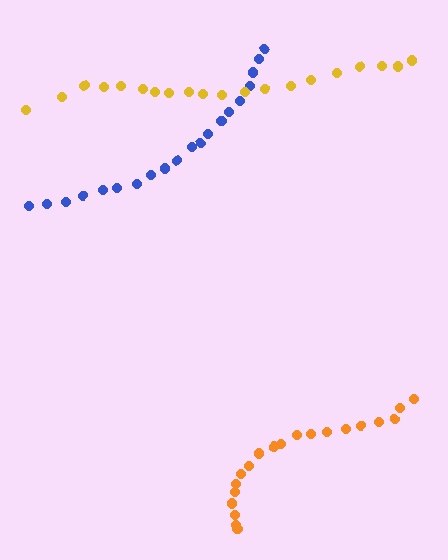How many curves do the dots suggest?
There are 3 distinct paths.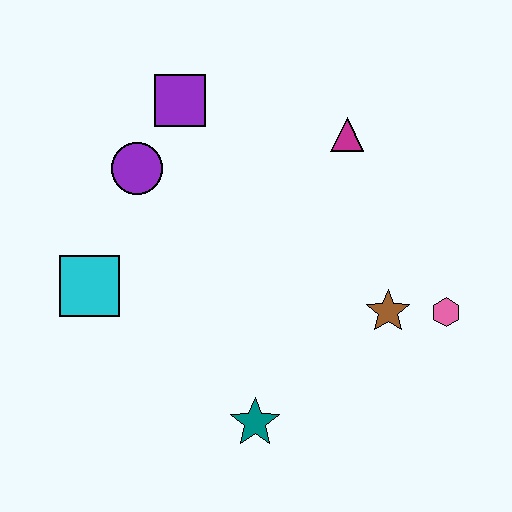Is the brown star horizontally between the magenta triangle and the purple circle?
No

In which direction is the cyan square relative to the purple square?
The cyan square is below the purple square.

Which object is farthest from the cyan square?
The pink hexagon is farthest from the cyan square.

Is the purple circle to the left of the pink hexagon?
Yes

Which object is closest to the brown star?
The pink hexagon is closest to the brown star.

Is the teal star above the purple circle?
No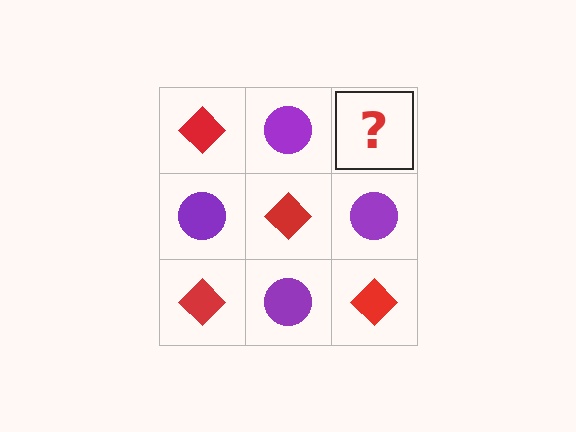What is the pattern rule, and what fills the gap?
The rule is that it alternates red diamond and purple circle in a checkerboard pattern. The gap should be filled with a red diamond.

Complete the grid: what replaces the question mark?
The question mark should be replaced with a red diamond.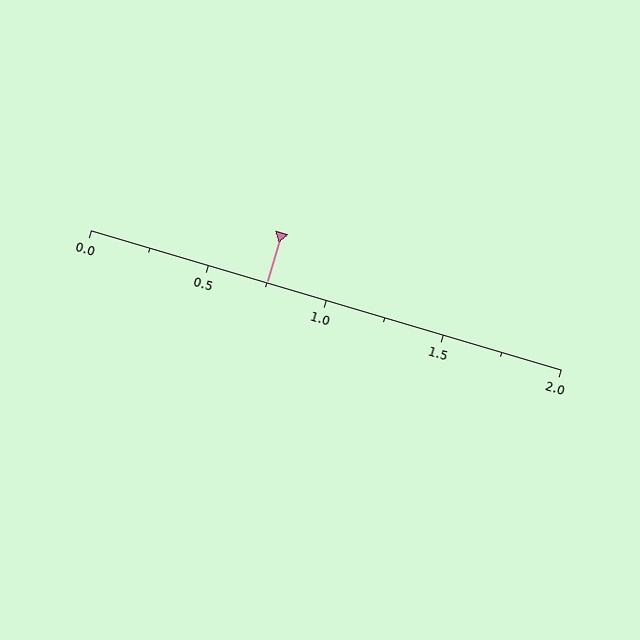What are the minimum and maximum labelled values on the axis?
The axis runs from 0.0 to 2.0.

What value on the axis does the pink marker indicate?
The marker indicates approximately 0.75.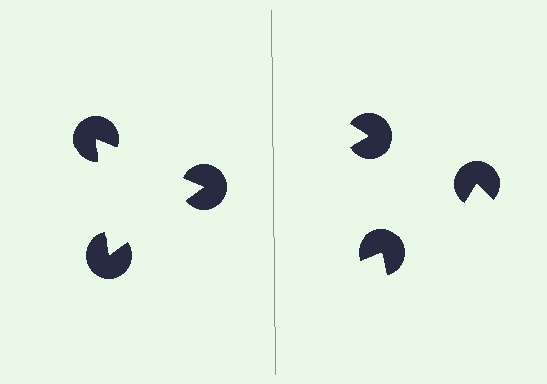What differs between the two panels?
The pac-man discs are positioned identically on both sides; only the wedge orientations differ. On the left they align to a triangle; on the right they are misaligned.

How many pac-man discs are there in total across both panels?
6 — 3 on each side.